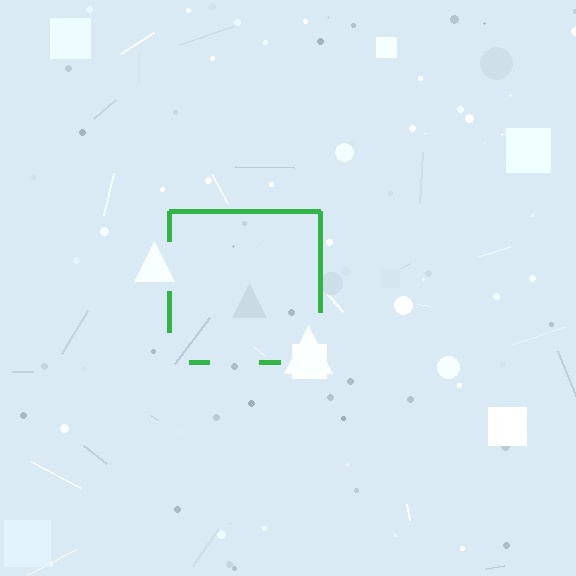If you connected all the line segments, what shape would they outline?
They would outline a square.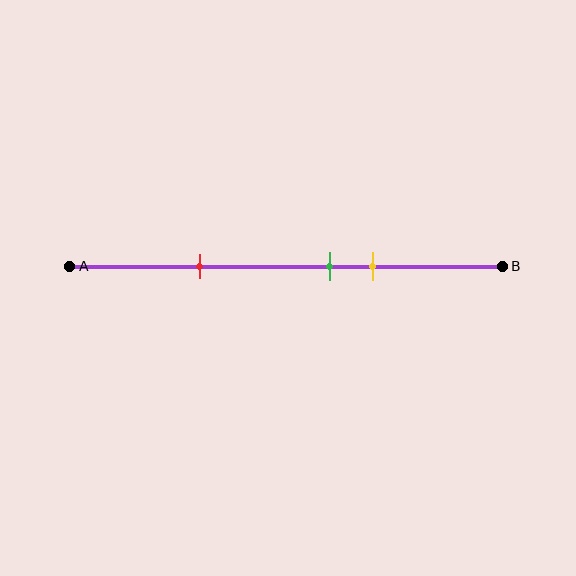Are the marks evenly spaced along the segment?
No, the marks are not evenly spaced.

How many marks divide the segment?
There are 3 marks dividing the segment.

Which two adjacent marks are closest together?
The green and yellow marks are the closest adjacent pair.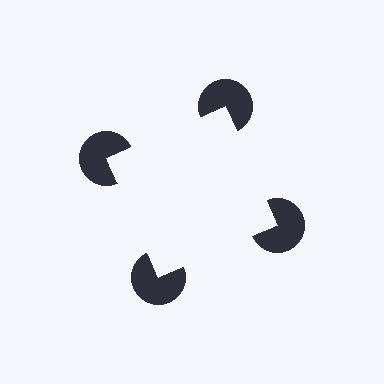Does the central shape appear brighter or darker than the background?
It typically appears slightly brighter than the background, even though no actual brightness change is drawn.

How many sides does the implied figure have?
4 sides.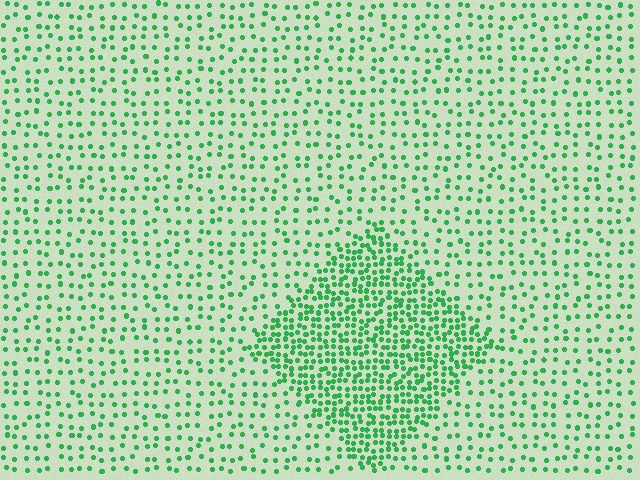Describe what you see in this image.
The image contains small green elements arranged at two different densities. A diamond-shaped region is visible where the elements are more densely packed than the surrounding area.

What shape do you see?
I see a diamond.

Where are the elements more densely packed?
The elements are more densely packed inside the diamond boundary.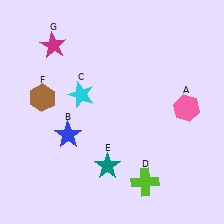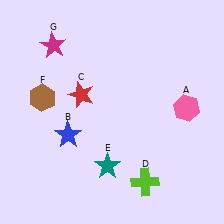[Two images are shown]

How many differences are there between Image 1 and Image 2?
There is 1 difference between the two images.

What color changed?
The star (C) changed from cyan in Image 1 to red in Image 2.